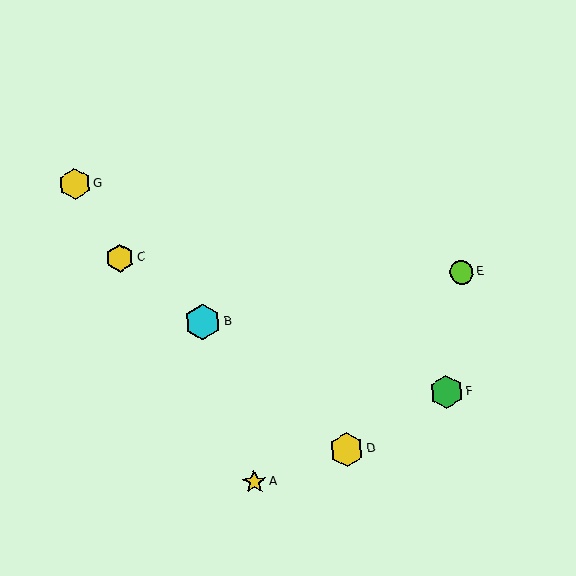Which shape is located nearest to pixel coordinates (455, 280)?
The lime circle (labeled E) at (461, 272) is nearest to that location.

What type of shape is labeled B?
Shape B is a cyan hexagon.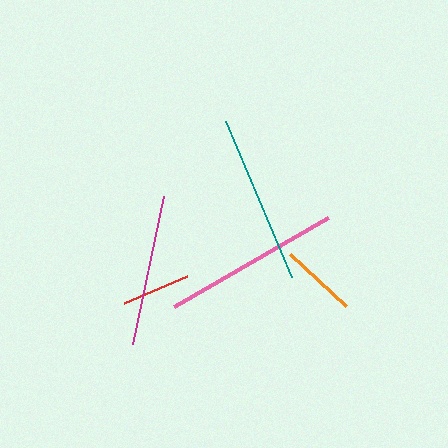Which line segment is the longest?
The pink line is the longest at approximately 178 pixels.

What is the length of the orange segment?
The orange segment is approximately 76 pixels long.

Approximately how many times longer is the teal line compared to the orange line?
The teal line is approximately 2.2 times the length of the orange line.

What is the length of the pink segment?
The pink segment is approximately 178 pixels long.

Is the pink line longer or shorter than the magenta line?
The pink line is longer than the magenta line.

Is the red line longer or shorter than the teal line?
The teal line is longer than the red line.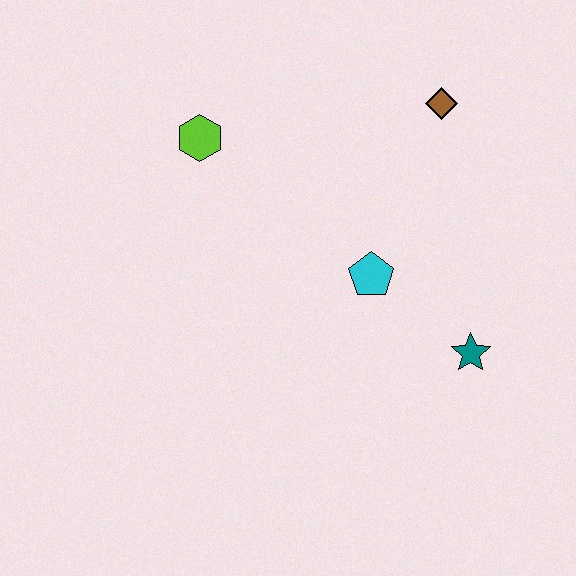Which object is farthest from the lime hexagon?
The teal star is farthest from the lime hexagon.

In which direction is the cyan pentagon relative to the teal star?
The cyan pentagon is to the left of the teal star.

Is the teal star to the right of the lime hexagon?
Yes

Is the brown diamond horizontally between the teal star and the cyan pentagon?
Yes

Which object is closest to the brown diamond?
The cyan pentagon is closest to the brown diamond.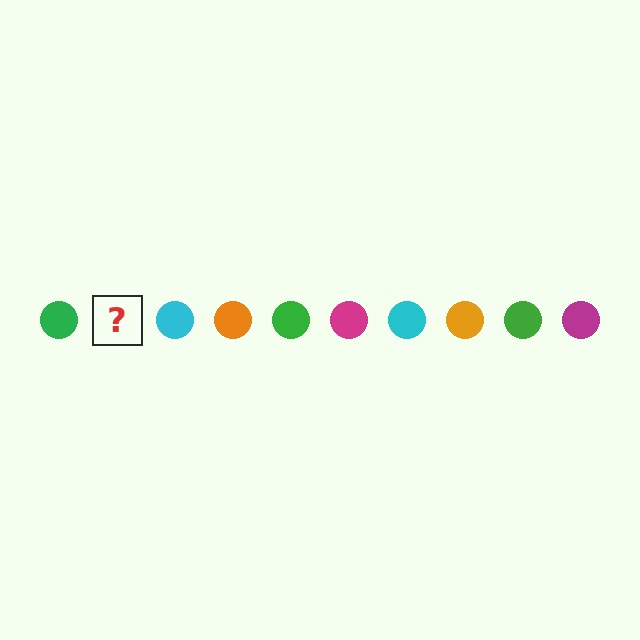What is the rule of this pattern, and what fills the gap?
The rule is that the pattern cycles through green, magenta, cyan, orange circles. The gap should be filled with a magenta circle.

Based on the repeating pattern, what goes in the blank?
The blank should be a magenta circle.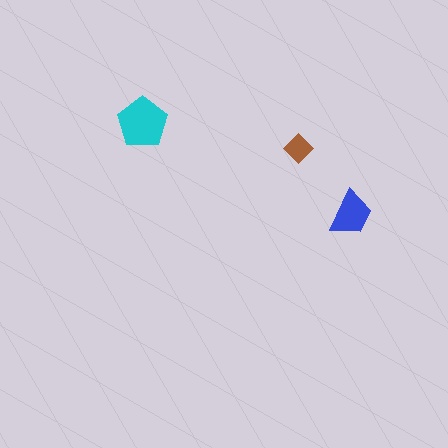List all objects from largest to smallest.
The cyan pentagon, the blue trapezoid, the brown diamond.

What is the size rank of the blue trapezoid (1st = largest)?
2nd.